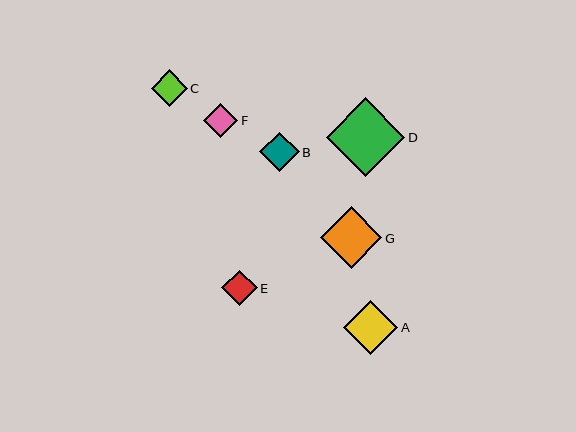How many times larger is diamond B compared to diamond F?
Diamond B is approximately 1.2 times the size of diamond F.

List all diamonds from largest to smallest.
From largest to smallest: D, G, A, B, C, E, F.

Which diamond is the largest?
Diamond D is the largest with a size of approximately 78 pixels.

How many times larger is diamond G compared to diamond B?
Diamond G is approximately 1.6 times the size of diamond B.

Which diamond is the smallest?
Diamond F is the smallest with a size of approximately 34 pixels.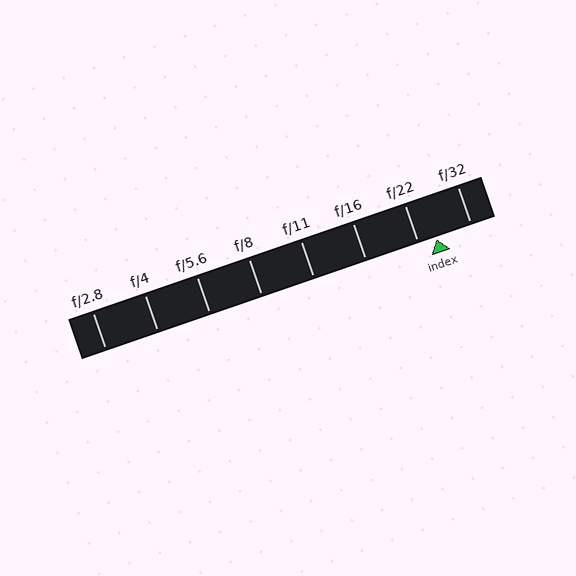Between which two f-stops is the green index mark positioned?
The index mark is between f/22 and f/32.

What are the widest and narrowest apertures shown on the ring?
The widest aperture shown is f/2.8 and the narrowest is f/32.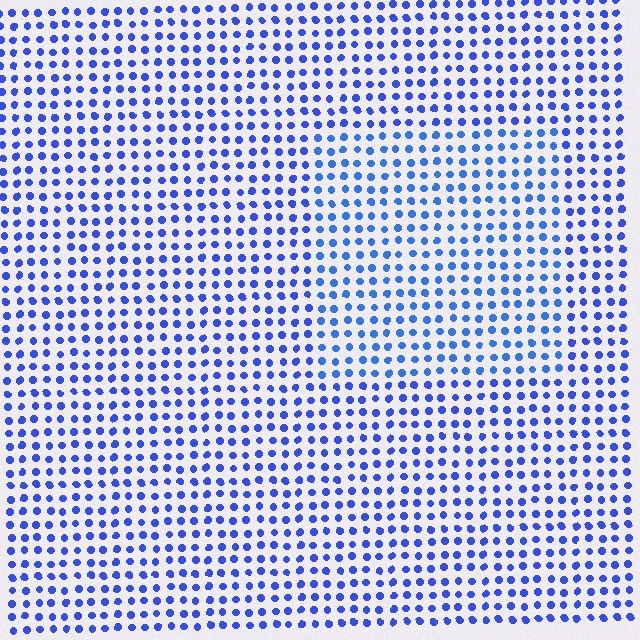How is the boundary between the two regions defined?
The boundary is defined purely by a slight shift in hue (about 15 degrees). Spacing, size, and orientation are identical on both sides.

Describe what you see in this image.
The image is filled with small blue elements in a uniform arrangement. A rectangle-shaped region is visible where the elements are tinted to a slightly different hue, forming a subtle color boundary.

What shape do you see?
I see a rectangle.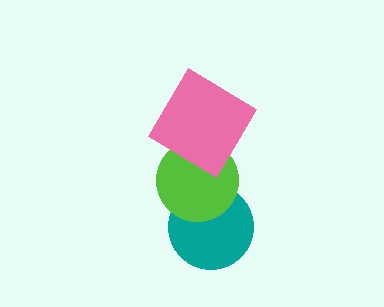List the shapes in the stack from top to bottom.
From top to bottom: the pink diamond, the lime circle, the teal circle.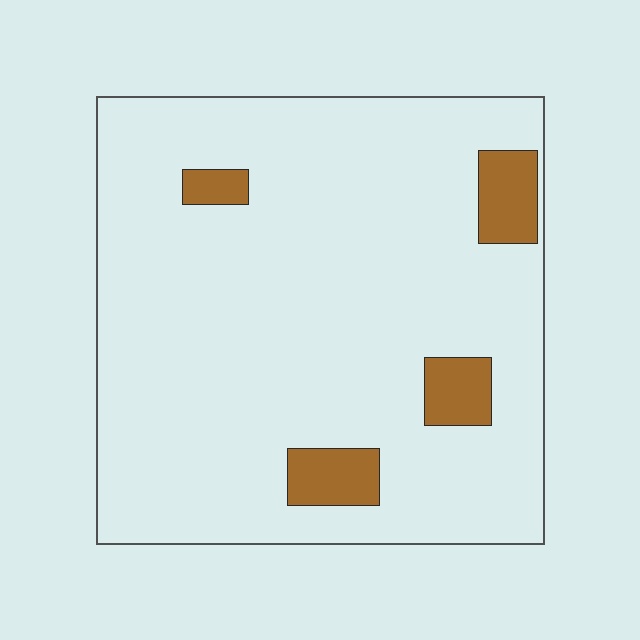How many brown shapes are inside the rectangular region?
4.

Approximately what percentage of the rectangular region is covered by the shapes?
Approximately 10%.